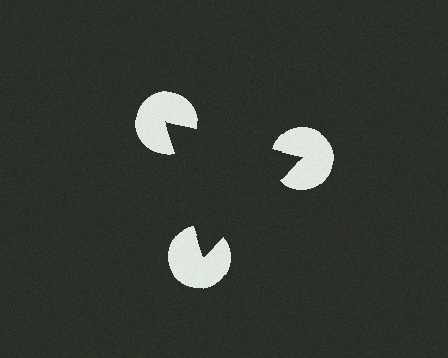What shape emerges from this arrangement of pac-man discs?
An illusory triangle — its edges are inferred from the aligned wedge cuts in the pac-man discs, not physically drawn.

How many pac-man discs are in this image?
There are 3 — one at each vertex of the illusory triangle.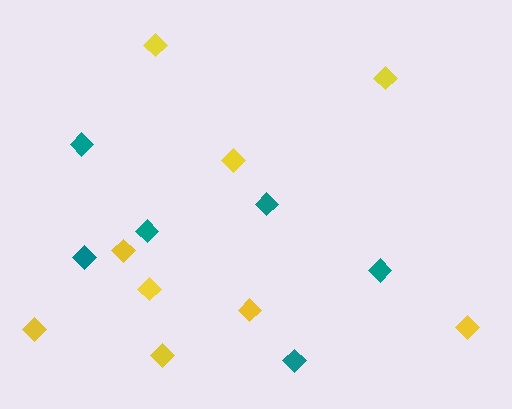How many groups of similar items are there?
There are 2 groups: one group of yellow diamonds (9) and one group of teal diamonds (6).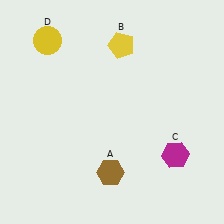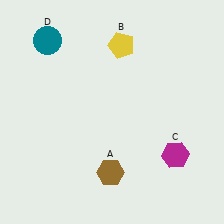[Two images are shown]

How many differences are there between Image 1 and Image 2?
There is 1 difference between the two images.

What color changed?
The circle (D) changed from yellow in Image 1 to teal in Image 2.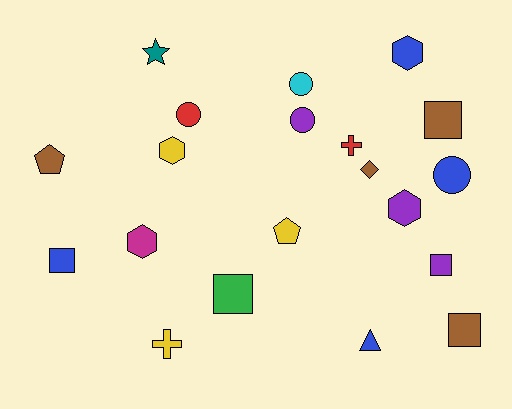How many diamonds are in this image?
There is 1 diamond.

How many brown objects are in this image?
There are 4 brown objects.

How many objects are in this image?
There are 20 objects.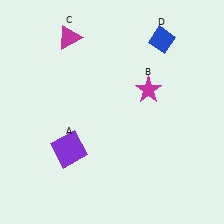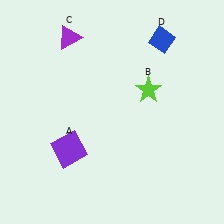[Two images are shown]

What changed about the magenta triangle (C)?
In Image 1, C is magenta. In Image 2, it changed to purple.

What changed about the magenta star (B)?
In Image 1, B is magenta. In Image 2, it changed to lime.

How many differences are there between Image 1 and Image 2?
There are 2 differences between the two images.